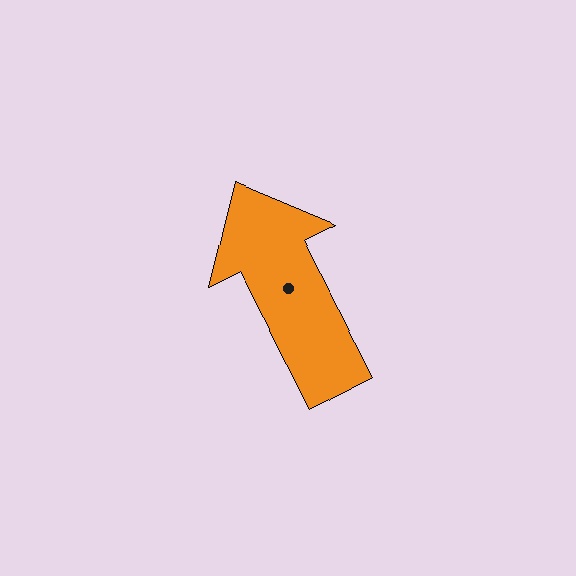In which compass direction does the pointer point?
Northwest.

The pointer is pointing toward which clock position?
Roughly 11 o'clock.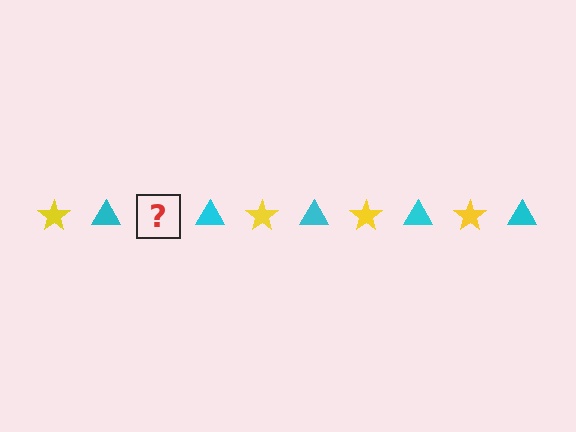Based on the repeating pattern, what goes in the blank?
The blank should be a yellow star.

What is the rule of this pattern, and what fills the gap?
The rule is that the pattern alternates between yellow star and cyan triangle. The gap should be filled with a yellow star.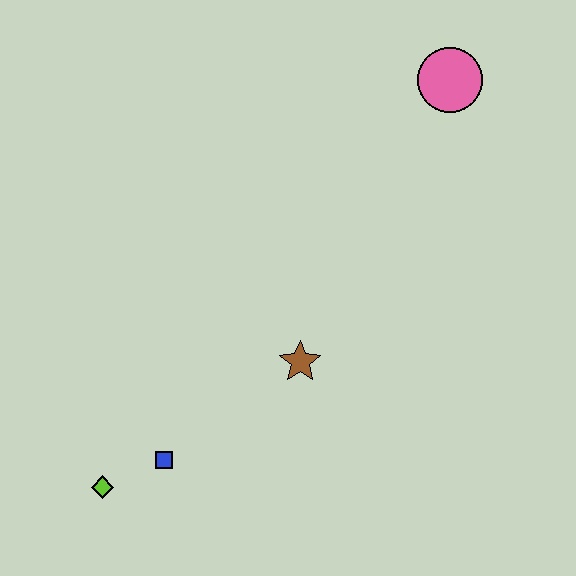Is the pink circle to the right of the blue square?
Yes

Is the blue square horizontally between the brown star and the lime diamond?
Yes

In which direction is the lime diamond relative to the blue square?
The lime diamond is to the left of the blue square.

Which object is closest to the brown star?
The blue square is closest to the brown star.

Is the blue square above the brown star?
No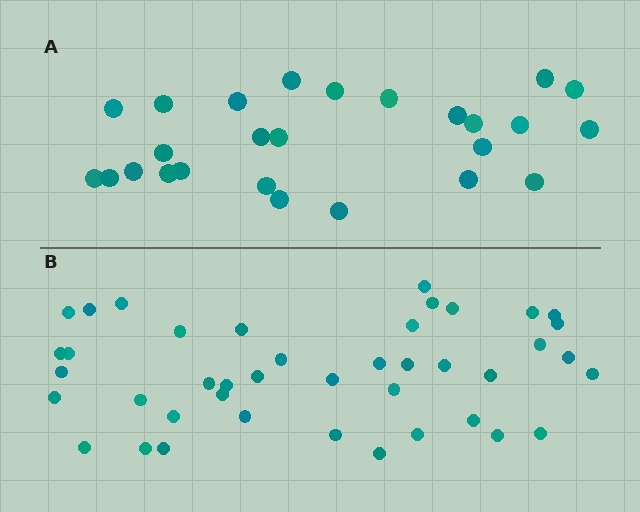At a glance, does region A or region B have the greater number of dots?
Region B (the bottom region) has more dots.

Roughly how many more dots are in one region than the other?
Region B has approximately 15 more dots than region A.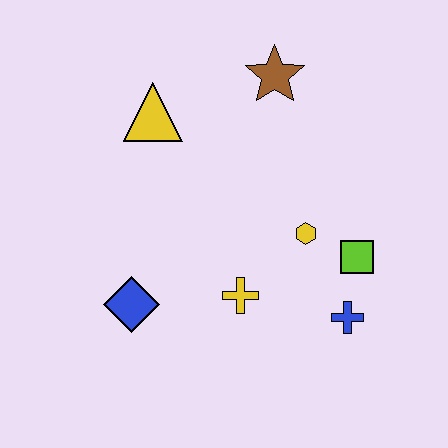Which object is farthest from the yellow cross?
The brown star is farthest from the yellow cross.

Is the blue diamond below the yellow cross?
Yes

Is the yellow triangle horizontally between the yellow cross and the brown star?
No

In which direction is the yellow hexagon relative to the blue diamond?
The yellow hexagon is to the right of the blue diamond.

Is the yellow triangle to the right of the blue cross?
No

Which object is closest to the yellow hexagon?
The lime square is closest to the yellow hexagon.